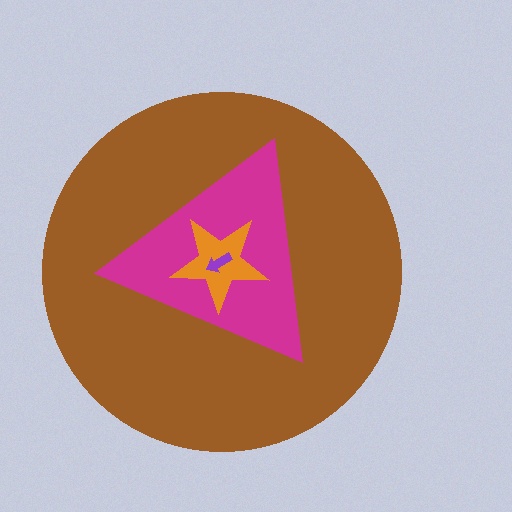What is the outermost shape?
The brown circle.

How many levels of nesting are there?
4.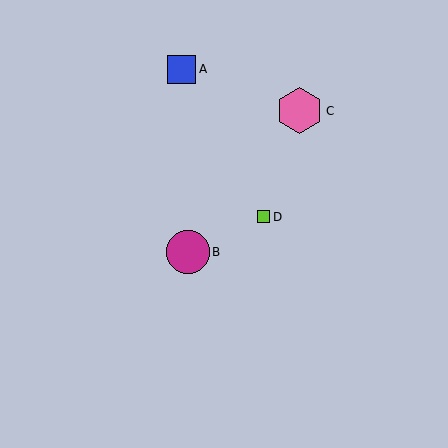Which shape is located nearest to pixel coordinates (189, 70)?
The blue square (labeled A) at (182, 70) is nearest to that location.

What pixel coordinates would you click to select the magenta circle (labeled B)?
Click at (188, 252) to select the magenta circle B.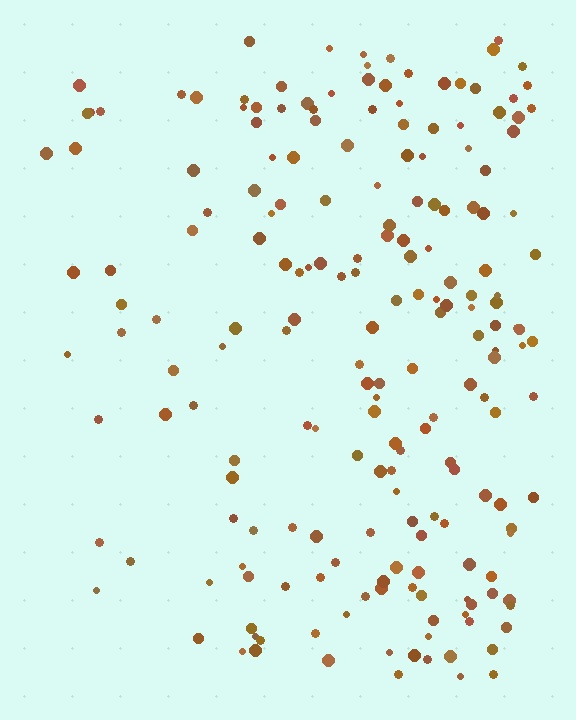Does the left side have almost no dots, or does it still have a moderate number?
Still a moderate number, just noticeably fewer than the right.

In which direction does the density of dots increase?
From left to right, with the right side densest.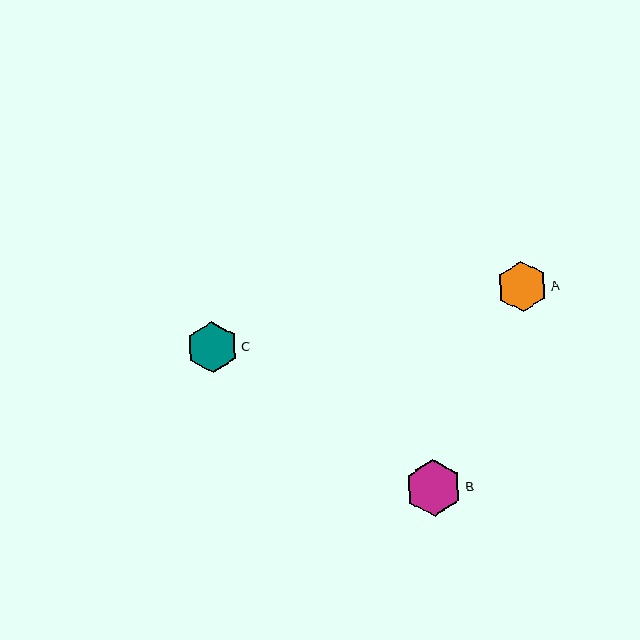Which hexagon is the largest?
Hexagon B is the largest with a size of approximately 57 pixels.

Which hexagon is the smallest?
Hexagon A is the smallest with a size of approximately 51 pixels.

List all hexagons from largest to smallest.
From largest to smallest: B, C, A.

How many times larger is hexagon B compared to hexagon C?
Hexagon B is approximately 1.1 times the size of hexagon C.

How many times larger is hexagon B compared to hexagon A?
Hexagon B is approximately 1.1 times the size of hexagon A.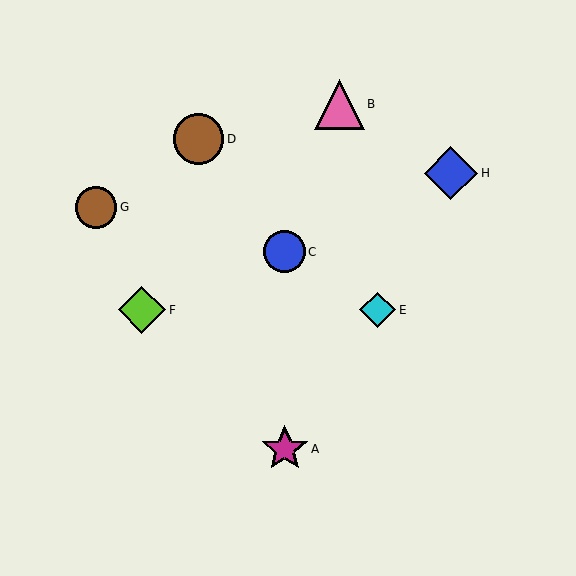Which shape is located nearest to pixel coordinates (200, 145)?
The brown circle (labeled D) at (198, 139) is nearest to that location.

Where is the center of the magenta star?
The center of the magenta star is at (285, 449).